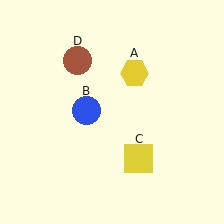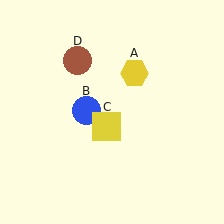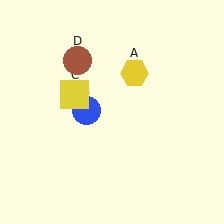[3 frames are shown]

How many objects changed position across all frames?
1 object changed position: yellow square (object C).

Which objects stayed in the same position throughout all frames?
Yellow hexagon (object A) and blue circle (object B) and brown circle (object D) remained stationary.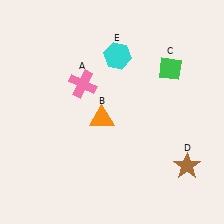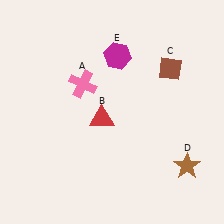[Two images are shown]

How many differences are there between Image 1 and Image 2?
There are 3 differences between the two images.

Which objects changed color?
B changed from orange to red. C changed from green to brown. E changed from cyan to magenta.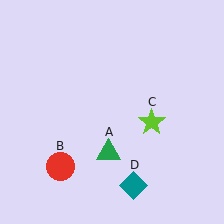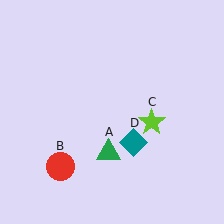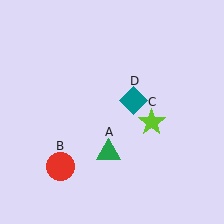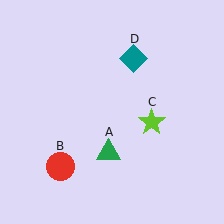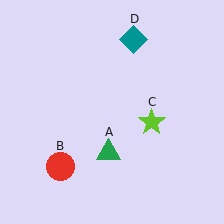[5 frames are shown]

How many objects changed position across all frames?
1 object changed position: teal diamond (object D).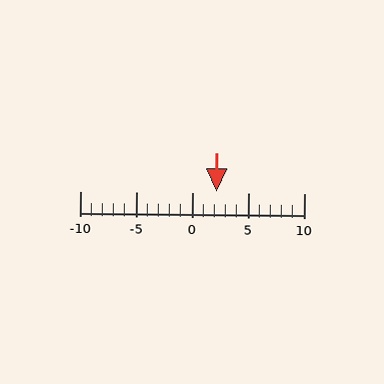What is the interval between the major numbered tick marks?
The major tick marks are spaced 5 units apart.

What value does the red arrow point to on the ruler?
The red arrow points to approximately 2.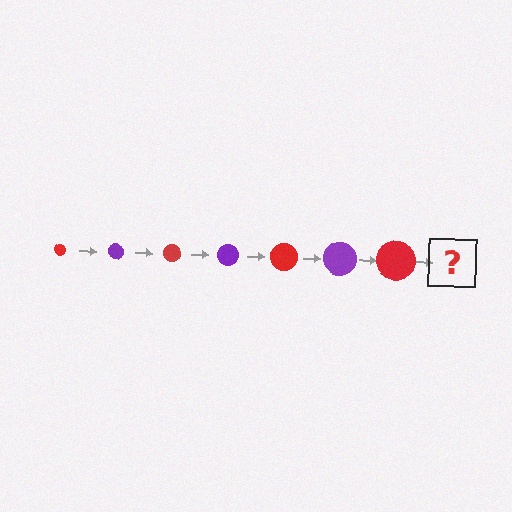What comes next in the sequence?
The next element should be a purple circle, larger than the previous one.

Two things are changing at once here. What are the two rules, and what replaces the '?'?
The two rules are that the circle grows larger each step and the color cycles through red and purple. The '?' should be a purple circle, larger than the previous one.